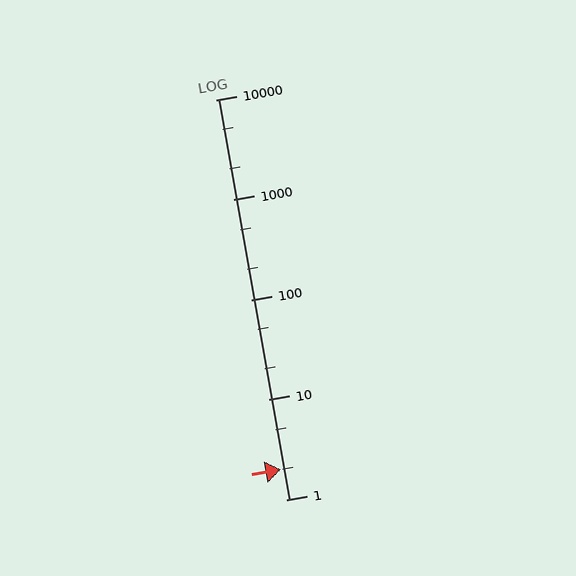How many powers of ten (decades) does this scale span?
The scale spans 4 decades, from 1 to 10000.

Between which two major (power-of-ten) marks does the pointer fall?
The pointer is between 1 and 10.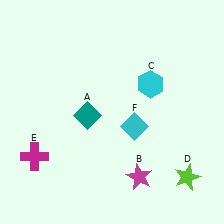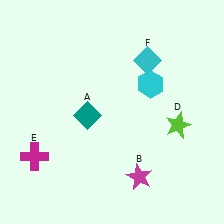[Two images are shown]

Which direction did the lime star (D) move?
The lime star (D) moved up.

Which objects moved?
The objects that moved are: the lime star (D), the cyan diamond (F).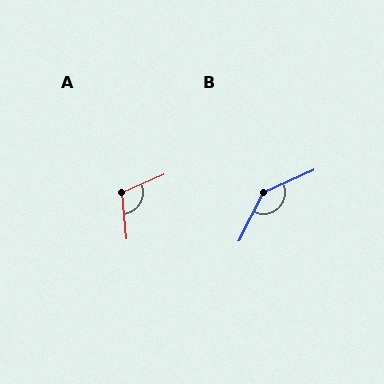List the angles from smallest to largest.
A (109°), B (141°).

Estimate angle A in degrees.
Approximately 109 degrees.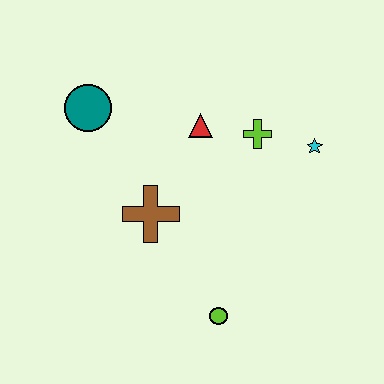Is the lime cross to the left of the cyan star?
Yes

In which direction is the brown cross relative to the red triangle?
The brown cross is below the red triangle.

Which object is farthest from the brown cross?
The cyan star is farthest from the brown cross.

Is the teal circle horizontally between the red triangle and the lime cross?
No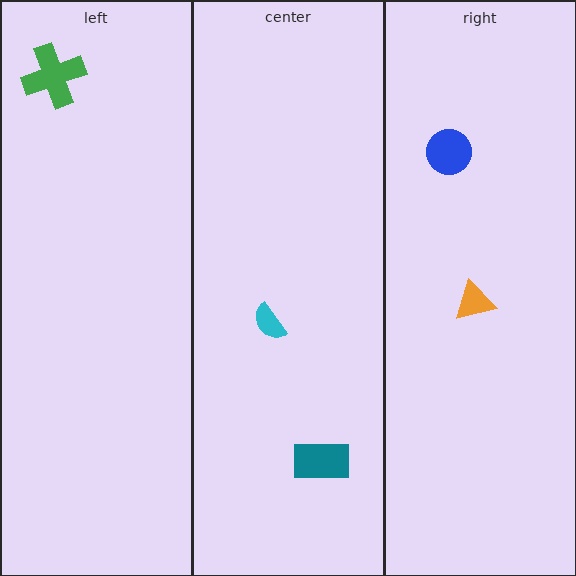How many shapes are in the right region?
2.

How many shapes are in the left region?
1.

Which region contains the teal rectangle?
The center region.